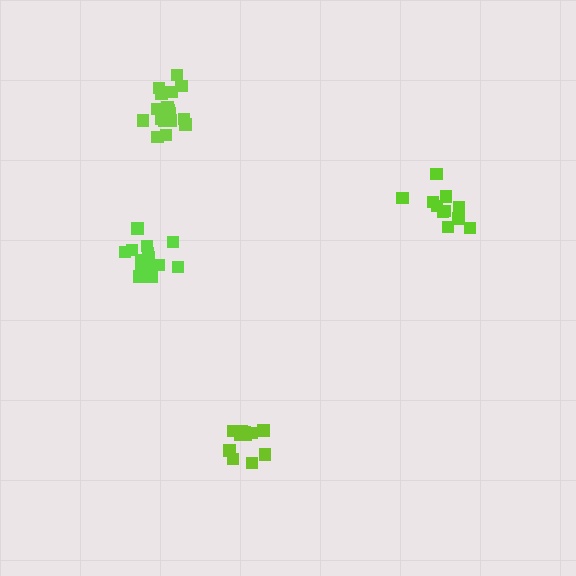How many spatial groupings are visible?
There are 4 spatial groupings.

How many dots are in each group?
Group 1: 15 dots, Group 2: 11 dots, Group 3: 11 dots, Group 4: 17 dots (54 total).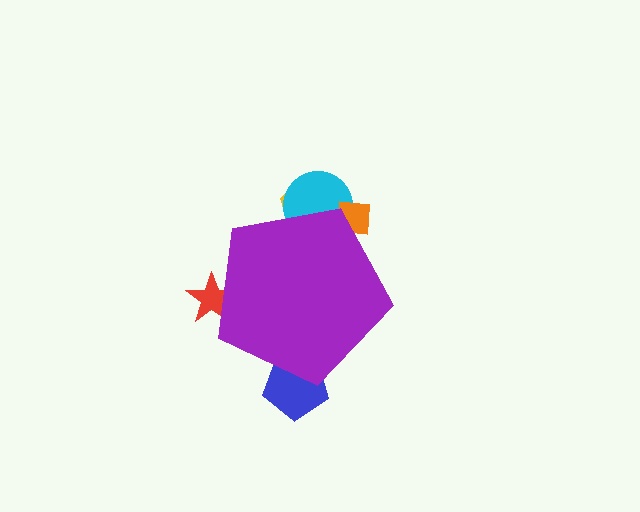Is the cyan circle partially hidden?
Yes, the cyan circle is partially hidden behind the purple pentagon.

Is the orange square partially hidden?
Yes, the orange square is partially hidden behind the purple pentagon.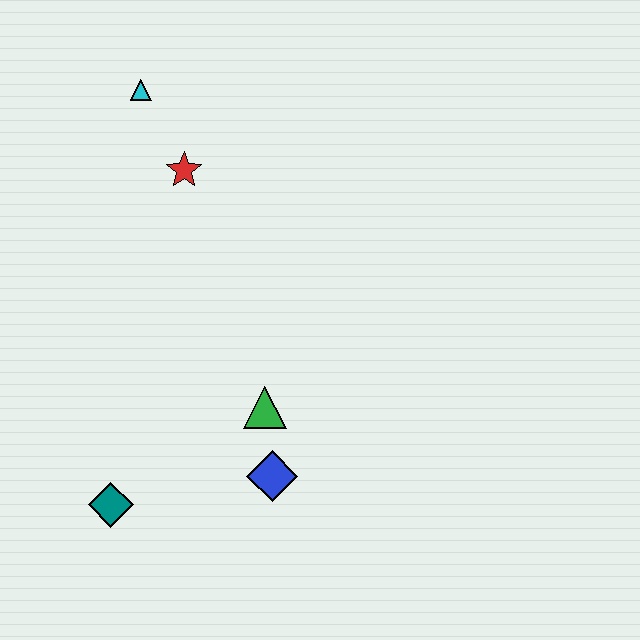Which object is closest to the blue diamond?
The green triangle is closest to the blue diamond.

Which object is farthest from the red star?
The teal diamond is farthest from the red star.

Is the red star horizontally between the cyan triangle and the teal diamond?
No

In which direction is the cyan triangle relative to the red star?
The cyan triangle is above the red star.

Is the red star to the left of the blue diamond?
Yes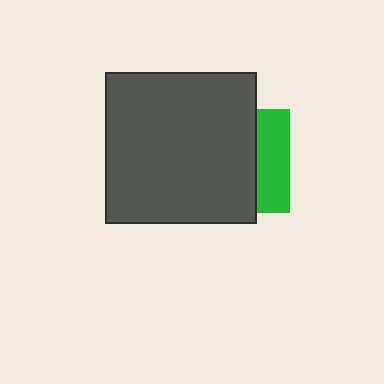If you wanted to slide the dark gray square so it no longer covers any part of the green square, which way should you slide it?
Slide it left — that is the most direct way to separate the two shapes.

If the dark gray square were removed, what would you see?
You would see the complete green square.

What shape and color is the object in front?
The object in front is a dark gray square.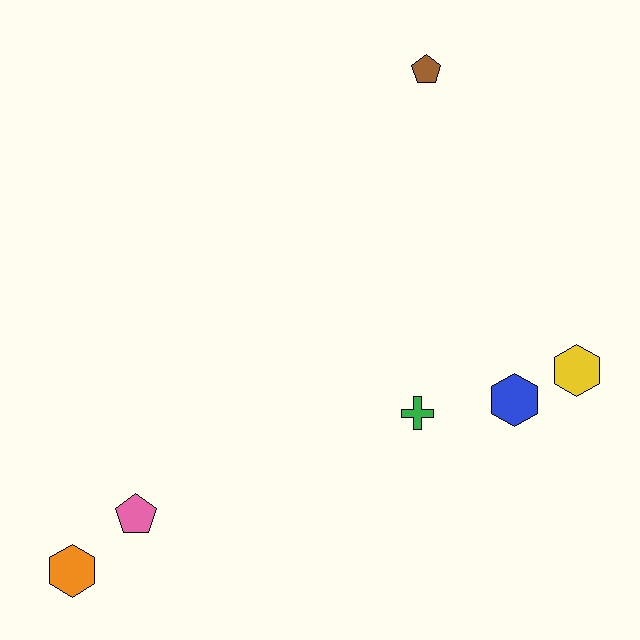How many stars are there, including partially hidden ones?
There are no stars.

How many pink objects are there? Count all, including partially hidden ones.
There is 1 pink object.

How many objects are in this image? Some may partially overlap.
There are 6 objects.